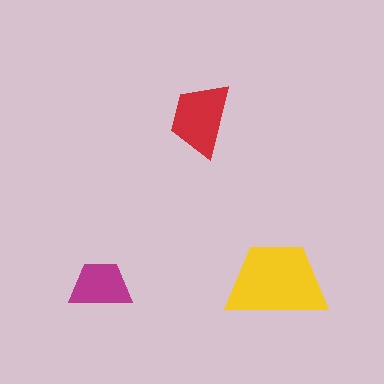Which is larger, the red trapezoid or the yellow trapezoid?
The yellow one.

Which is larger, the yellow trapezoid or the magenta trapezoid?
The yellow one.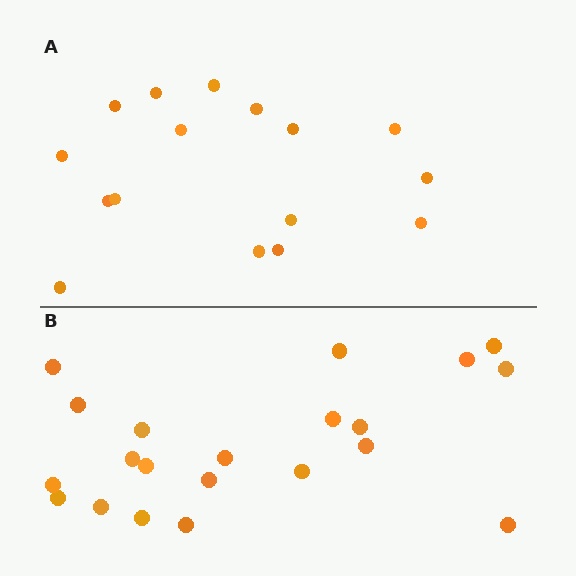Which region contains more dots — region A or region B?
Region B (the bottom region) has more dots.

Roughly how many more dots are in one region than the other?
Region B has about 5 more dots than region A.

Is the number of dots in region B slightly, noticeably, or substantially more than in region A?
Region B has noticeably more, but not dramatically so. The ratio is roughly 1.3 to 1.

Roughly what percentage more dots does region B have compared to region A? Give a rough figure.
About 30% more.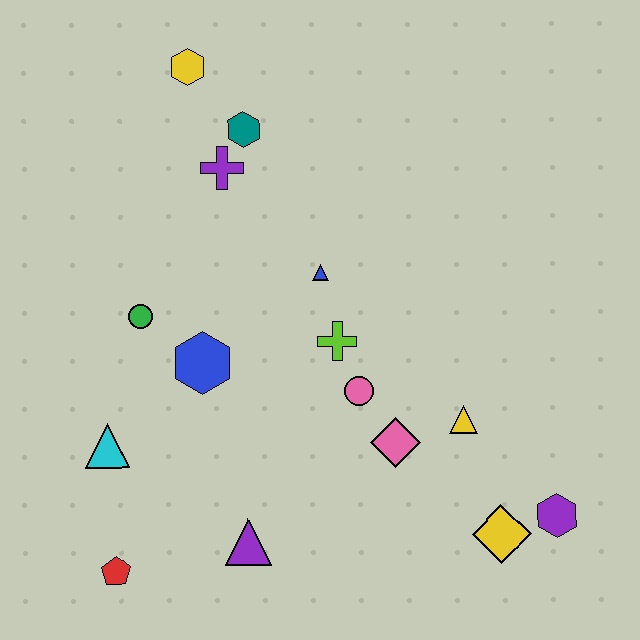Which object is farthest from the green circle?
The purple hexagon is farthest from the green circle.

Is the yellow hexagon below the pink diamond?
No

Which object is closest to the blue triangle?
The lime cross is closest to the blue triangle.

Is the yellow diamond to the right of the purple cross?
Yes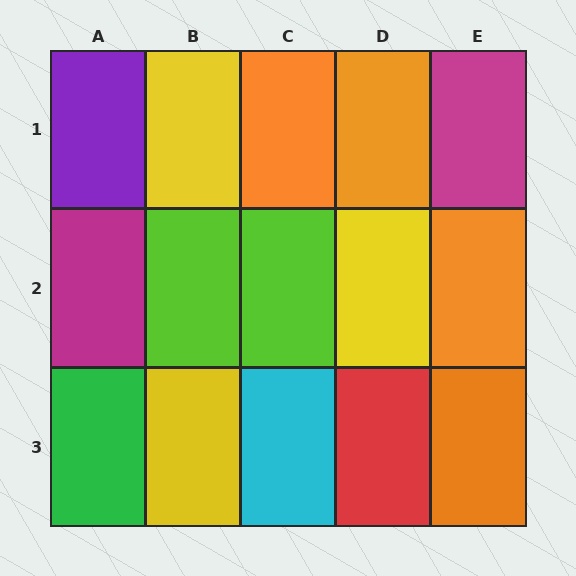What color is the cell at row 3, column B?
Yellow.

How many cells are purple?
1 cell is purple.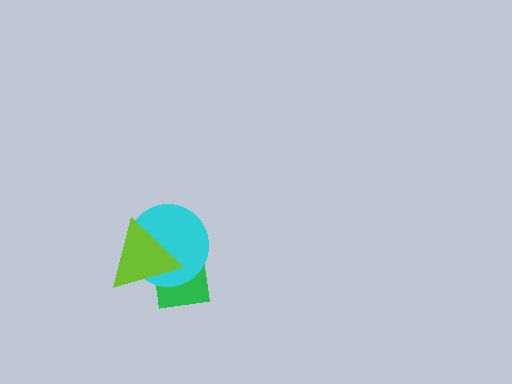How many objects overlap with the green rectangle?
2 objects overlap with the green rectangle.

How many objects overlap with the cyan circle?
2 objects overlap with the cyan circle.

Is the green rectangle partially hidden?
Yes, it is partially covered by another shape.